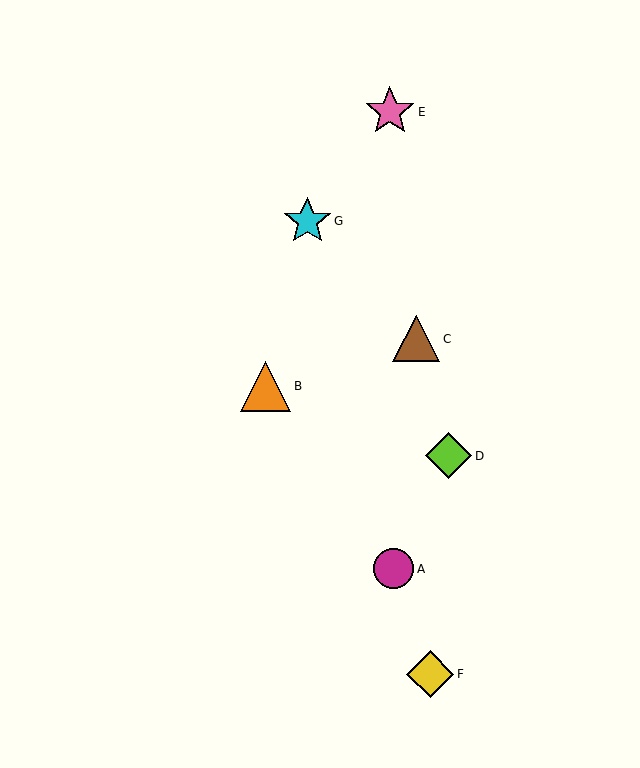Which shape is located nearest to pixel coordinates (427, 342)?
The brown triangle (labeled C) at (416, 339) is nearest to that location.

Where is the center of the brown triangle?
The center of the brown triangle is at (416, 339).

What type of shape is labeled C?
Shape C is a brown triangle.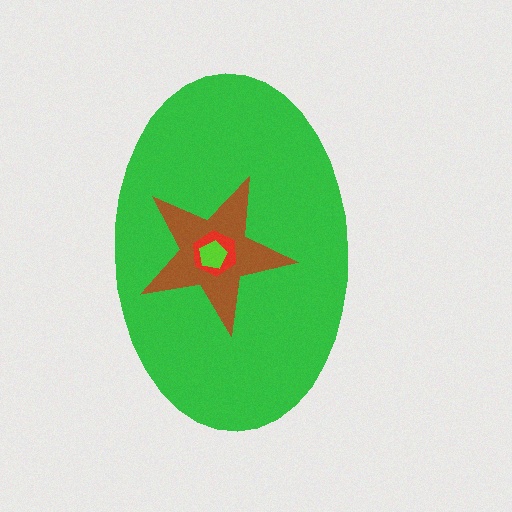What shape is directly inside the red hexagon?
The lime pentagon.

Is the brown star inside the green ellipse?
Yes.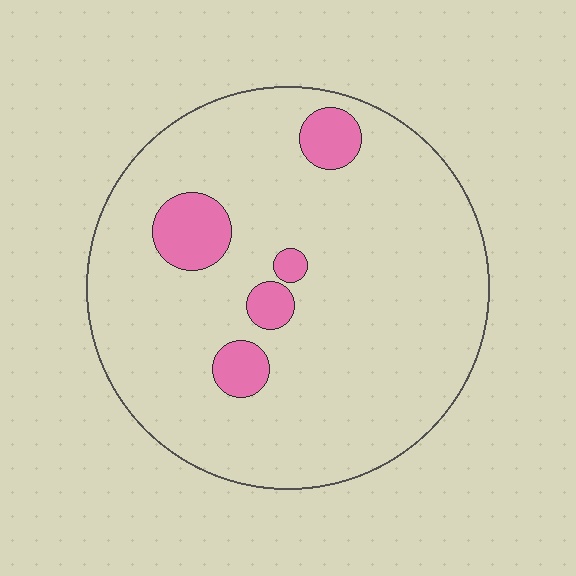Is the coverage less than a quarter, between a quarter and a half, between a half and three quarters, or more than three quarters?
Less than a quarter.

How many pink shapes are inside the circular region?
5.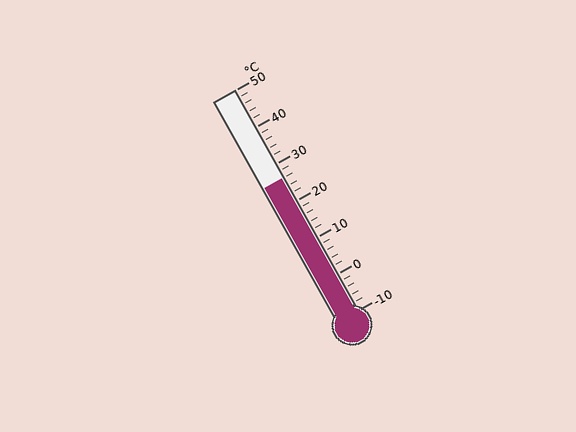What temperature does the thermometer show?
The thermometer shows approximately 26°C.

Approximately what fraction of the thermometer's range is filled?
The thermometer is filled to approximately 60% of its range.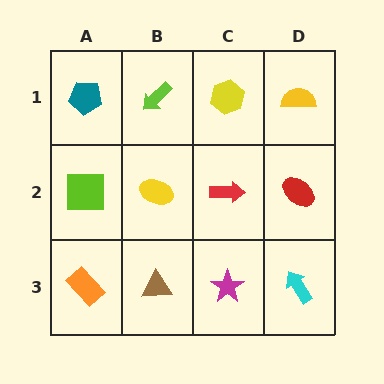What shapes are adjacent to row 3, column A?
A lime square (row 2, column A), a brown triangle (row 3, column B).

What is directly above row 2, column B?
A lime arrow.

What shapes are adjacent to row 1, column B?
A yellow ellipse (row 2, column B), a teal pentagon (row 1, column A), a yellow hexagon (row 1, column C).